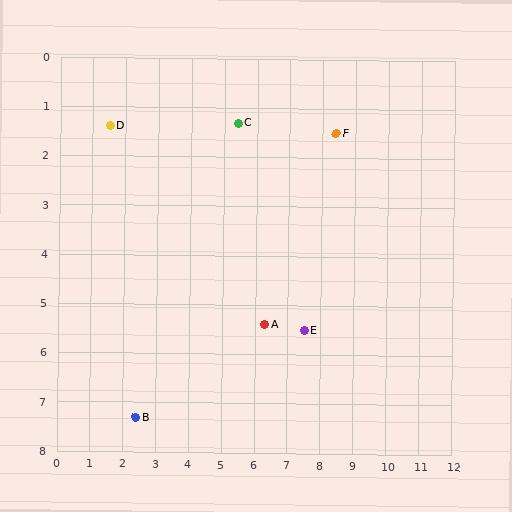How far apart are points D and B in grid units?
Points D and B are about 6.0 grid units apart.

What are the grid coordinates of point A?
Point A is at approximately (6.3, 5.4).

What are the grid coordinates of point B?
Point B is at approximately (2.4, 7.3).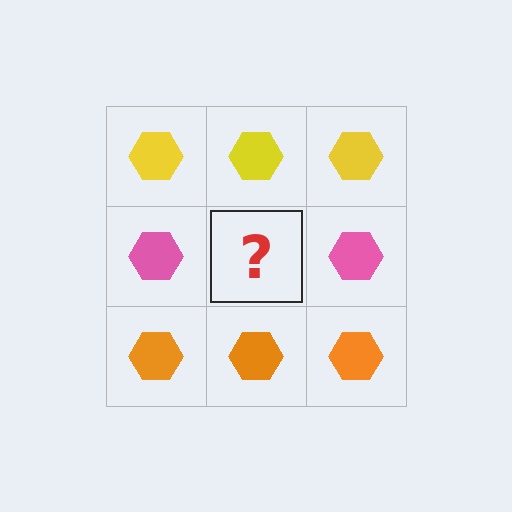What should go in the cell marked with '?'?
The missing cell should contain a pink hexagon.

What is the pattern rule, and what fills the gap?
The rule is that each row has a consistent color. The gap should be filled with a pink hexagon.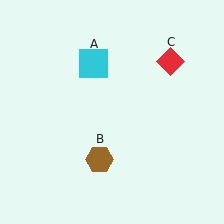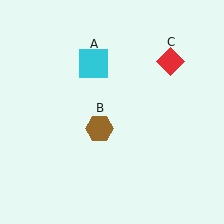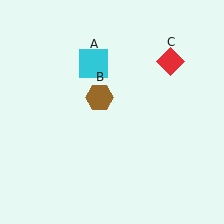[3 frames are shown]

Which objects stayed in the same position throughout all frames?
Cyan square (object A) and red diamond (object C) remained stationary.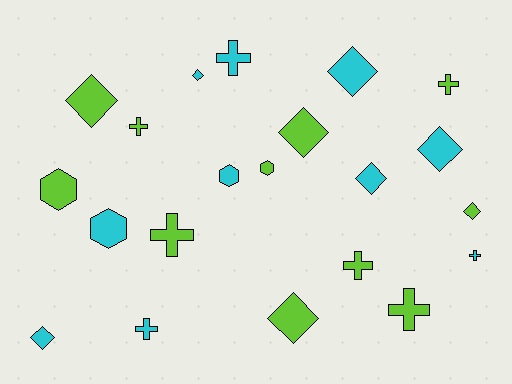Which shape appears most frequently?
Diamond, with 9 objects.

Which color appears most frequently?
Lime, with 11 objects.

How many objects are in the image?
There are 21 objects.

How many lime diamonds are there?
There are 4 lime diamonds.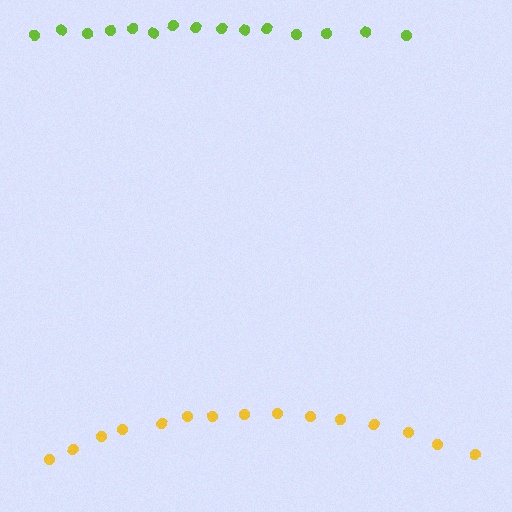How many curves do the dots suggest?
There are 2 distinct paths.